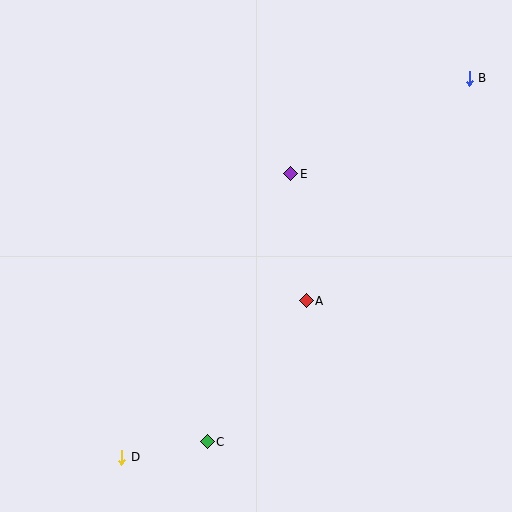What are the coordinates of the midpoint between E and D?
The midpoint between E and D is at (206, 316).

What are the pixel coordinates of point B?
Point B is at (469, 78).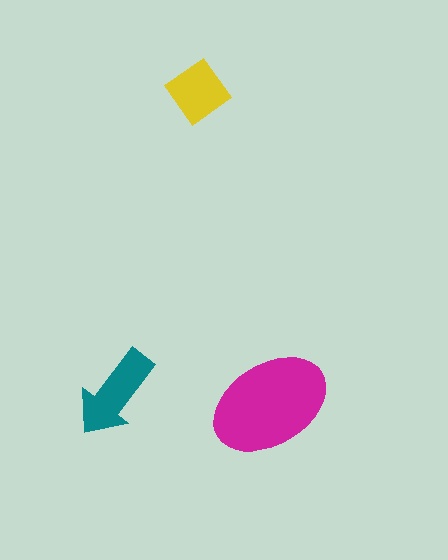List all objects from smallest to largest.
The yellow diamond, the teal arrow, the magenta ellipse.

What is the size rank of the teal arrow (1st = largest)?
2nd.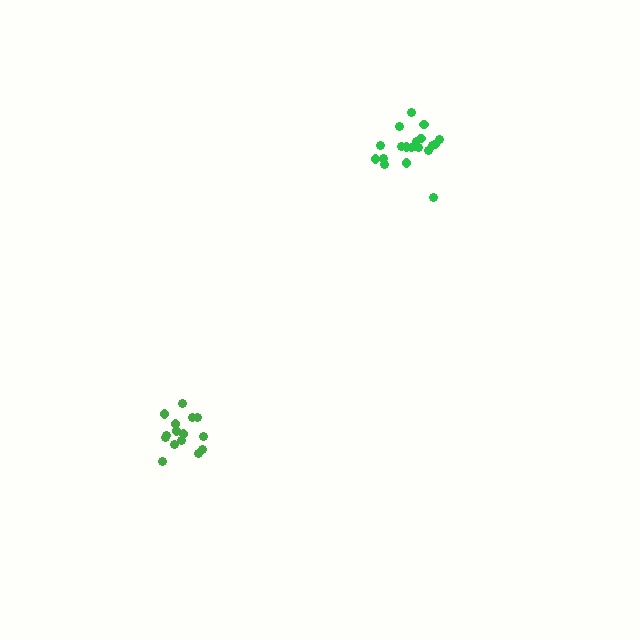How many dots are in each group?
Group 1: 19 dots, Group 2: 15 dots (34 total).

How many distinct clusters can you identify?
There are 2 distinct clusters.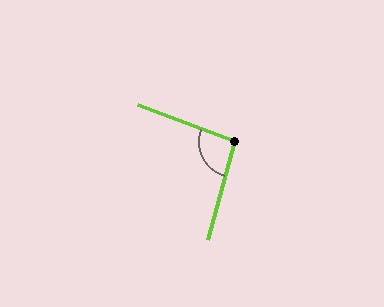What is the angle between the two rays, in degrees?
Approximately 96 degrees.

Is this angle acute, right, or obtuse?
It is obtuse.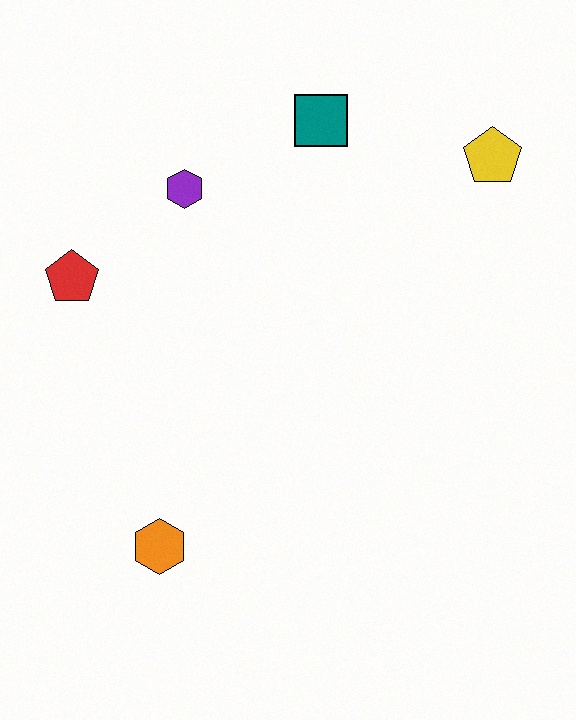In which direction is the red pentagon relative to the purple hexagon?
The red pentagon is to the left of the purple hexagon.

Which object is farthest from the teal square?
The orange hexagon is farthest from the teal square.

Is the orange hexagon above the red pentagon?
No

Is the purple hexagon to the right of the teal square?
No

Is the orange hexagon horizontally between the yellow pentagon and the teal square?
No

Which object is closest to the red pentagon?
The purple hexagon is closest to the red pentagon.